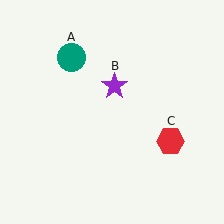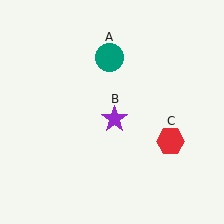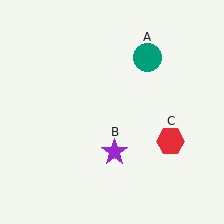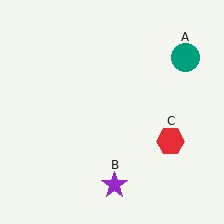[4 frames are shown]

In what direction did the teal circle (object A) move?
The teal circle (object A) moved right.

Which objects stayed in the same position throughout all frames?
Red hexagon (object C) remained stationary.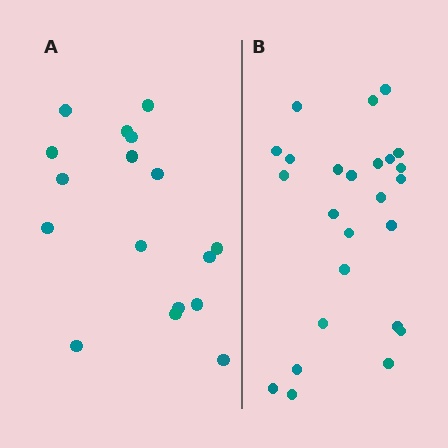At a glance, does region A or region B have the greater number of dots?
Region B (the right region) has more dots.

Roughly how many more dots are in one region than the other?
Region B has roughly 8 or so more dots than region A.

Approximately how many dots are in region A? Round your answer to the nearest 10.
About 20 dots. (The exact count is 17, which rounds to 20.)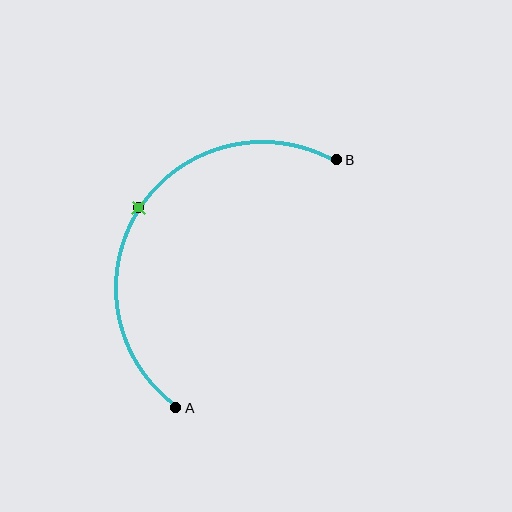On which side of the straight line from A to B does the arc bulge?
The arc bulges to the left of the straight line connecting A and B.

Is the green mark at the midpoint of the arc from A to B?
Yes. The green mark lies on the arc at equal arc-length from both A and B — it is the arc midpoint.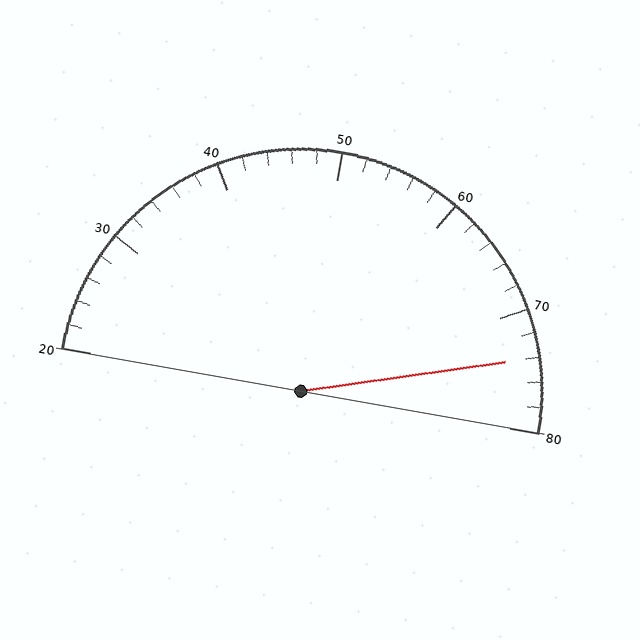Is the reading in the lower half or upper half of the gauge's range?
The reading is in the upper half of the range (20 to 80).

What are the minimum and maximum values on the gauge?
The gauge ranges from 20 to 80.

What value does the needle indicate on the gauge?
The needle indicates approximately 74.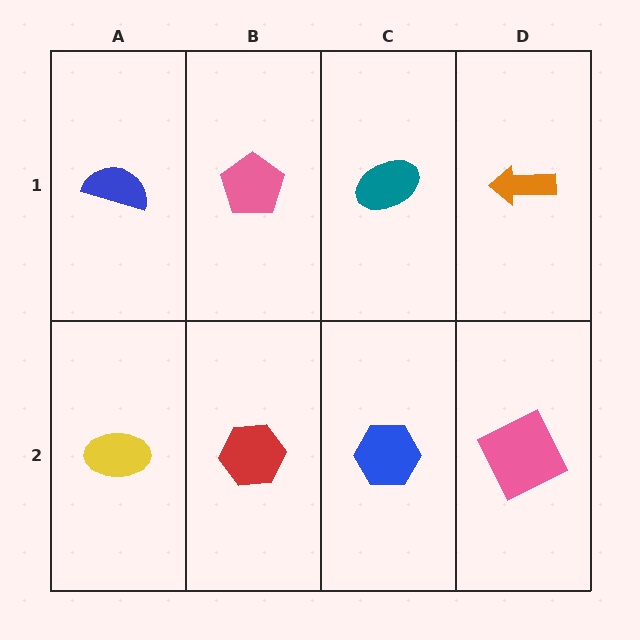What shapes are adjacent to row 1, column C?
A blue hexagon (row 2, column C), a pink pentagon (row 1, column B), an orange arrow (row 1, column D).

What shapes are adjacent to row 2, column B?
A pink pentagon (row 1, column B), a yellow ellipse (row 2, column A), a blue hexagon (row 2, column C).